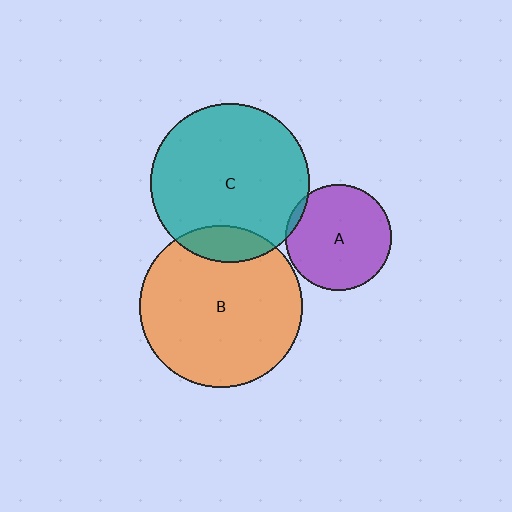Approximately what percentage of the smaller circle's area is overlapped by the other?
Approximately 15%.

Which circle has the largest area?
Circle B (orange).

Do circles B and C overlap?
Yes.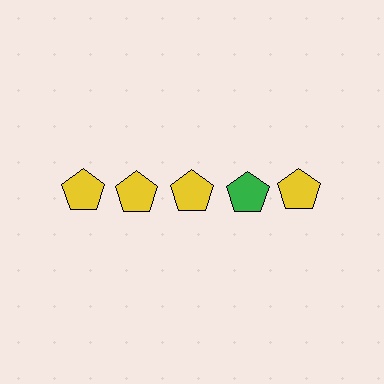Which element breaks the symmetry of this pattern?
The green pentagon in the top row, second from right column breaks the symmetry. All other shapes are yellow pentagons.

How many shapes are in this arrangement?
There are 5 shapes arranged in a grid pattern.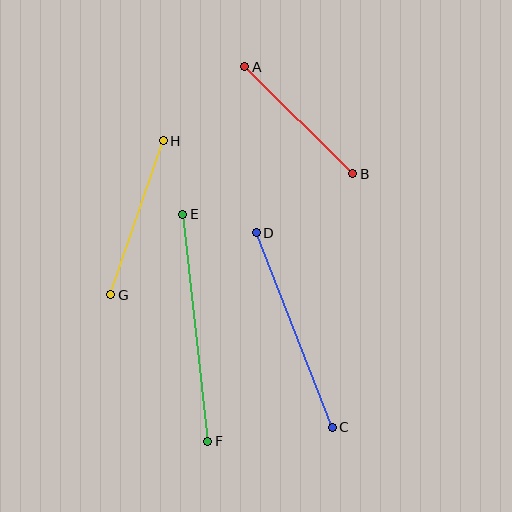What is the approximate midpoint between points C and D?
The midpoint is at approximately (294, 330) pixels.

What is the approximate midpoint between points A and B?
The midpoint is at approximately (299, 120) pixels.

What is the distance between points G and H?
The distance is approximately 162 pixels.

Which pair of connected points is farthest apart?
Points E and F are farthest apart.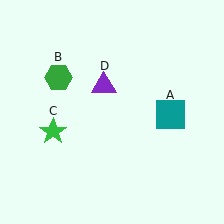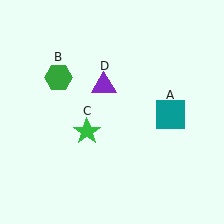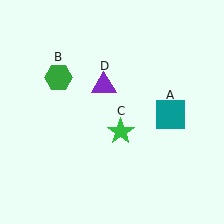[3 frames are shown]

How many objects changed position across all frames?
1 object changed position: green star (object C).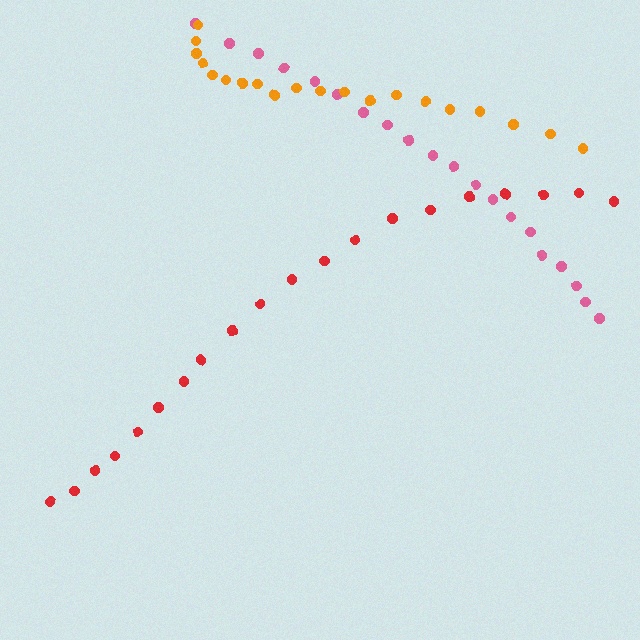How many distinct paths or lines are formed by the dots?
There are 3 distinct paths.